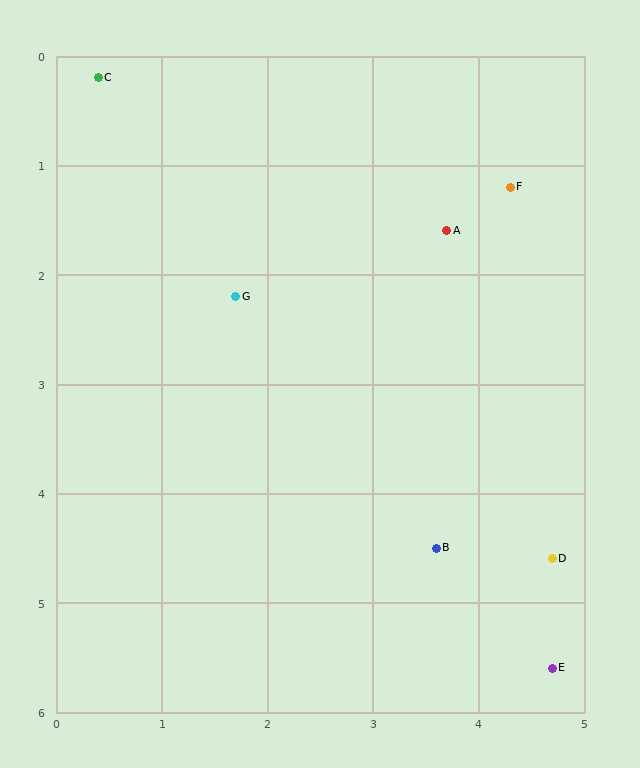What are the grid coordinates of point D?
Point D is at approximately (4.7, 4.6).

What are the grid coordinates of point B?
Point B is at approximately (3.6, 4.5).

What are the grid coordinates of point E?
Point E is at approximately (4.7, 5.6).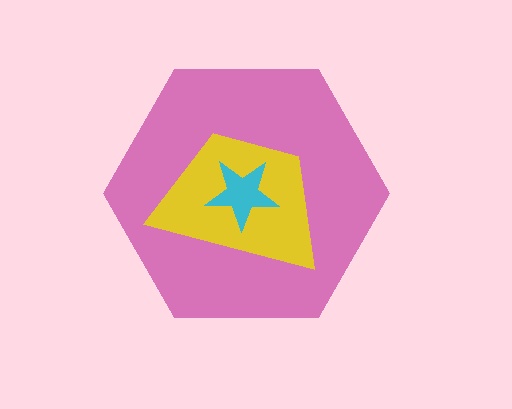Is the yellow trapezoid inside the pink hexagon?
Yes.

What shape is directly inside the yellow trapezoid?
The cyan star.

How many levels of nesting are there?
3.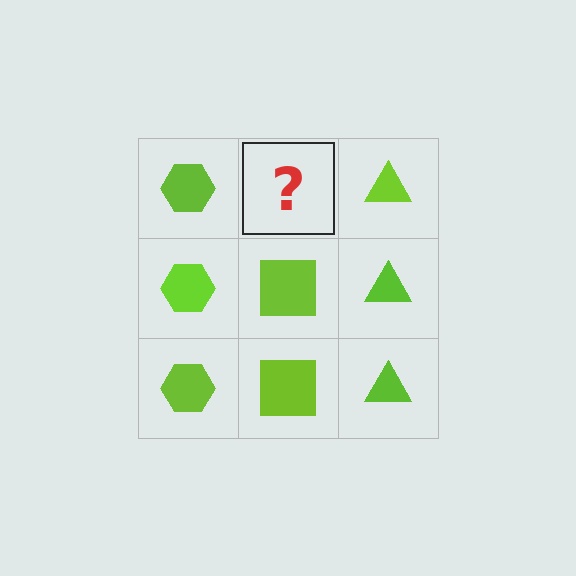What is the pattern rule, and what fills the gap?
The rule is that each column has a consistent shape. The gap should be filled with a lime square.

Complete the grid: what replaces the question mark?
The question mark should be replaced with a lime square.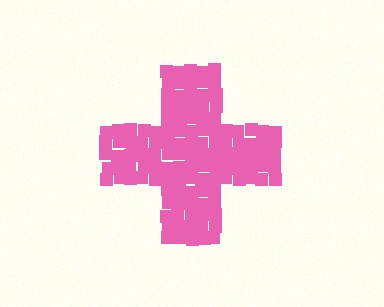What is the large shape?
The large shape is a cross.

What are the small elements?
The small elements are squares.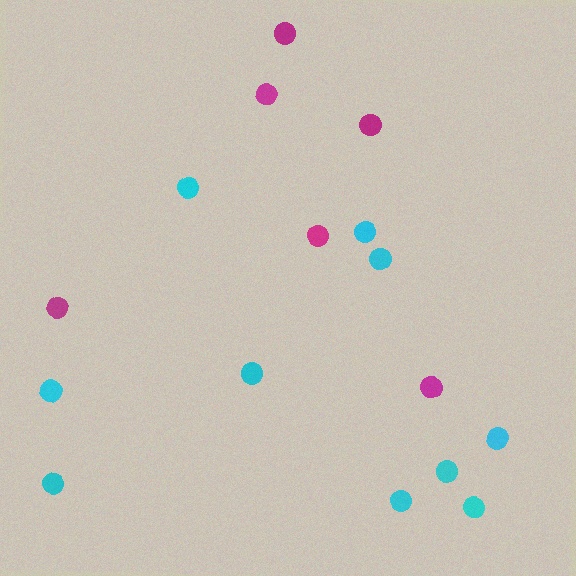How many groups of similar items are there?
There are 2 groups: one group of cyan circles (10) and one group of magenta circles (6).